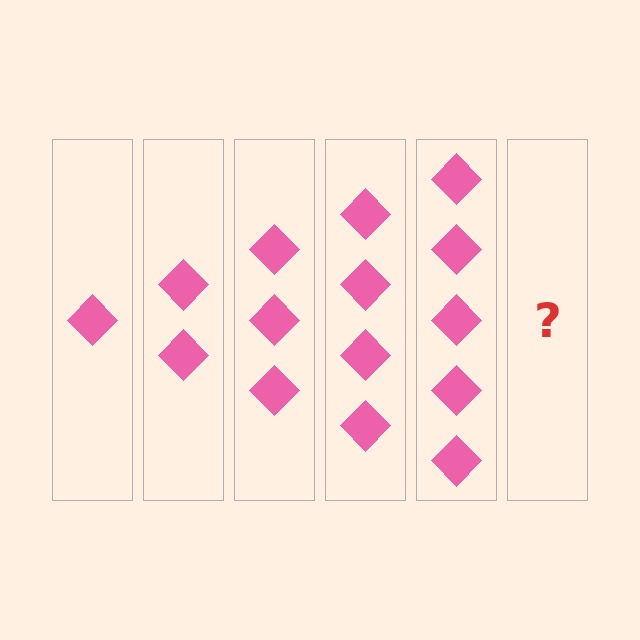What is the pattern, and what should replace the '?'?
The pattern is that each step adds one more diamond. The '?' should be 6 diamonds.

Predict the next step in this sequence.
The next step is 6 diamonds.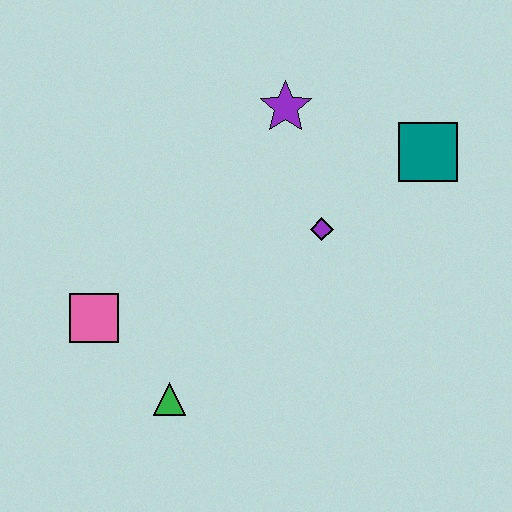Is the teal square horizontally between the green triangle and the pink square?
No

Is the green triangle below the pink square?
Yes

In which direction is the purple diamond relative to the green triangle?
The purple diamond is above the green triangle.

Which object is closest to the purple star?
The purple diamond is closest to the purple star.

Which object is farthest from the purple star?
The green triangle is farthest from the purple star.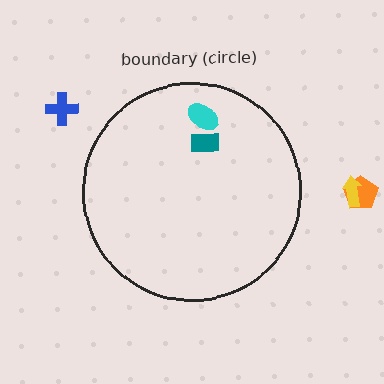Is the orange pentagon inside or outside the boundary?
Outside.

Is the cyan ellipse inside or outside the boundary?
Inside.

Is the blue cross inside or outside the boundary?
Outside.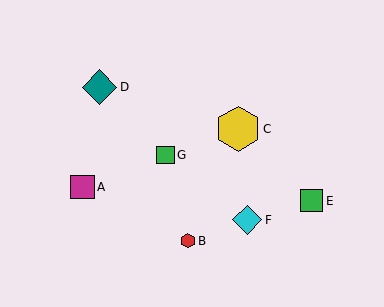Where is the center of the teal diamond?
The center of the teal diamond is at (100, 87).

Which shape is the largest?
The yellow hexagon (labeled C) is the largest.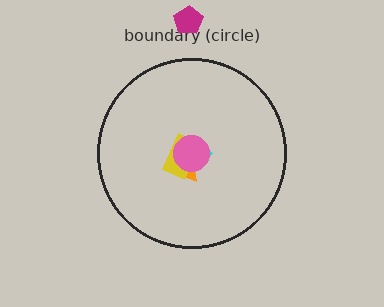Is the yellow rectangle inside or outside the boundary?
Inside.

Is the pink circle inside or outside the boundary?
Inside.